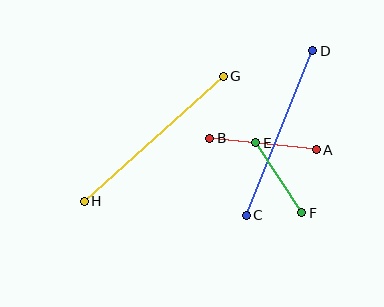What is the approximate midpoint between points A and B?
The midpoint is at approximately (263, 144) pixels.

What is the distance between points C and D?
The distance is approximately 177 pixels.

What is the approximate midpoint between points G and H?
The midpoint is at approximately (154, 139) pixels.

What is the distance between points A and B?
The distance is approximately 107 pixels.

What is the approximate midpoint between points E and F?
The midpoint is at approximately (279, 178) pixels.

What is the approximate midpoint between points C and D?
The midpoint is at approximately (279, 133) pixels.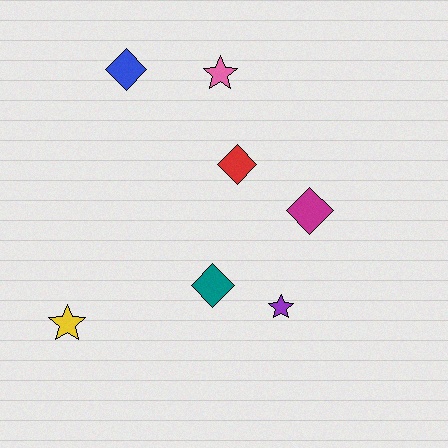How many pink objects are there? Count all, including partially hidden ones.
There is 1 pink object.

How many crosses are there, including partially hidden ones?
There are no crosses.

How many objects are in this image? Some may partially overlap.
There are 7 objects.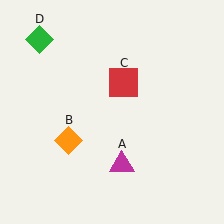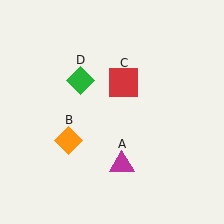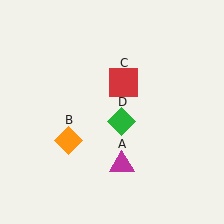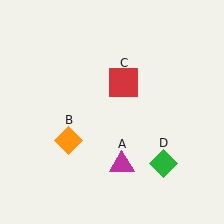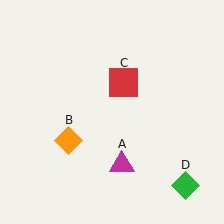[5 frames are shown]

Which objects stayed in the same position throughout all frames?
Magenta triangle (object A) and orange diamond (object B) and red square (object C) remained stationary.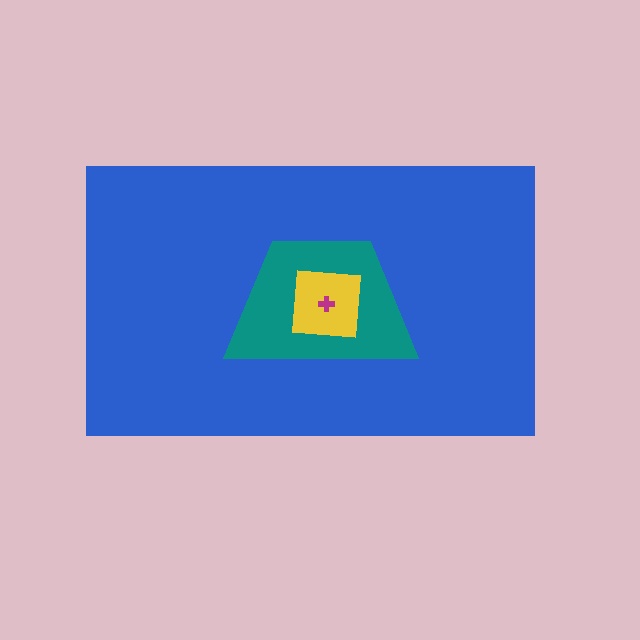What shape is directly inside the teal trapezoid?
The yellow square.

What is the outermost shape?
The blue rectangle.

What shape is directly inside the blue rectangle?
The teal trapezoid.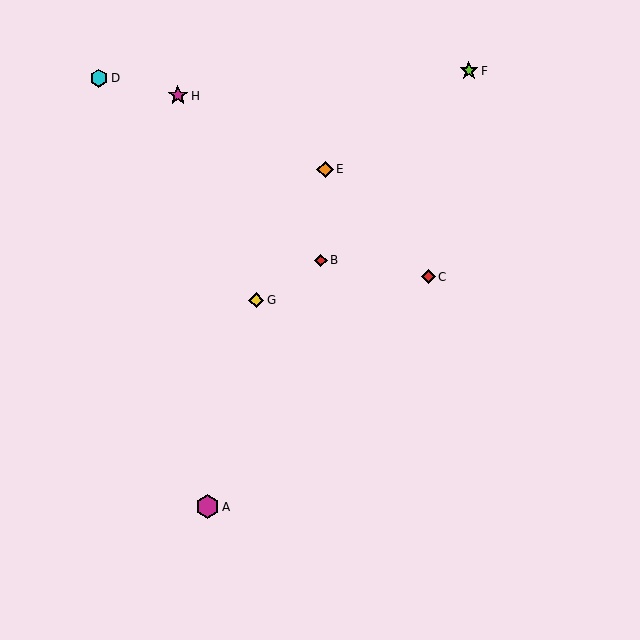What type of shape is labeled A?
Shape A is a magenta hexagon.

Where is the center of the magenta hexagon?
The center of the magenta hexagon is at (208, 507).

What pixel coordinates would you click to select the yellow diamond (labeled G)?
Click at (256, 300) to select the yellow diamond G.